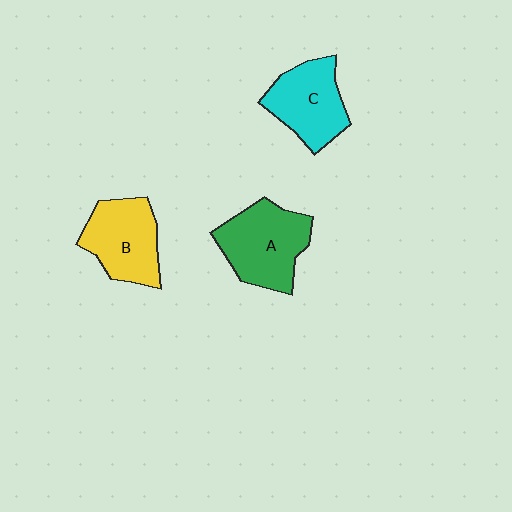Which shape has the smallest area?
Shape C (cyan).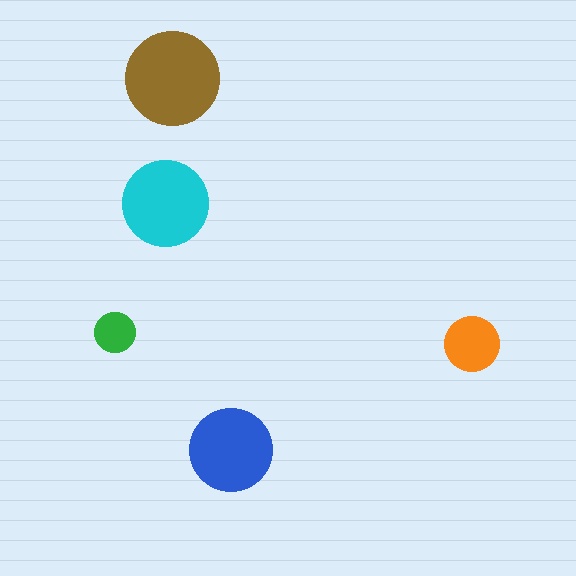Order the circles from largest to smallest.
the brown one, the cyan one, the blue one, the orange one, the green one.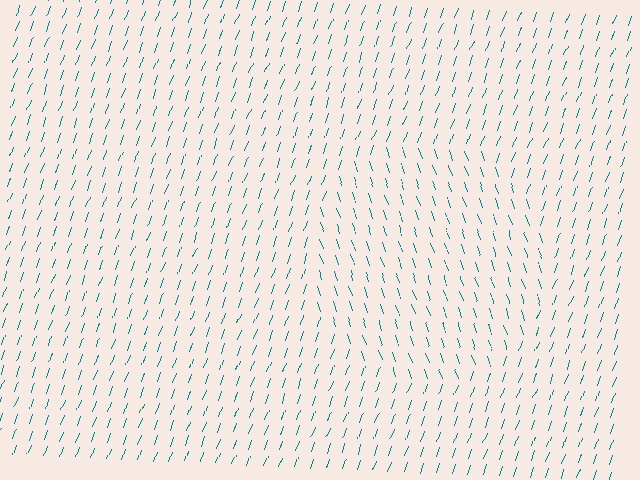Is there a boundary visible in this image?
Yes, there is a texture boundary formed by a change in line orientation.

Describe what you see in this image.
The image is filled with small teal line segments. A circle region in the image has lines oriented differently from the surrounding lines, creating a visible texture boundary.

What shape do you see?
I see a circle.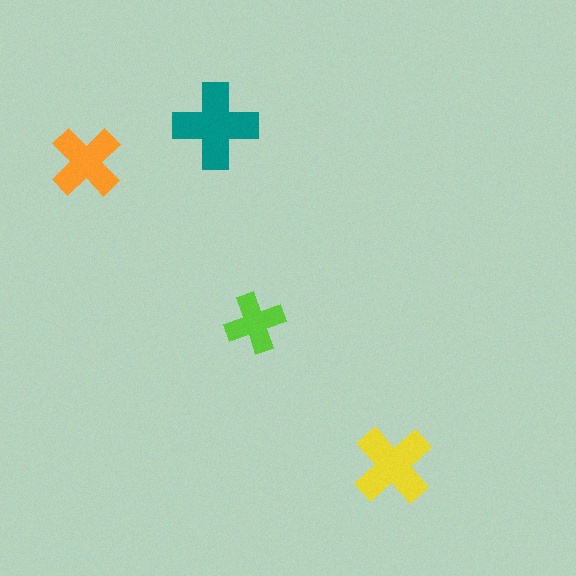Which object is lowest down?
The yellow cross is bottommost.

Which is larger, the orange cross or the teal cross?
The teal one.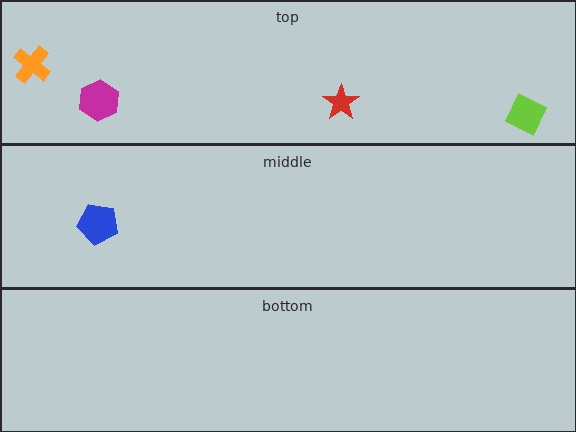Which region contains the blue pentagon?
The middle region.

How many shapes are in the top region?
4.